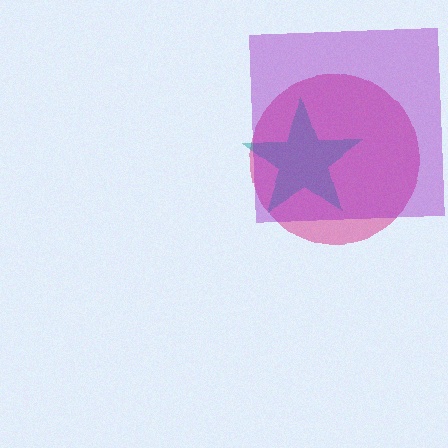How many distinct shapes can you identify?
There are 3 distinct shapes: a pink circle, a teal star, a purple square.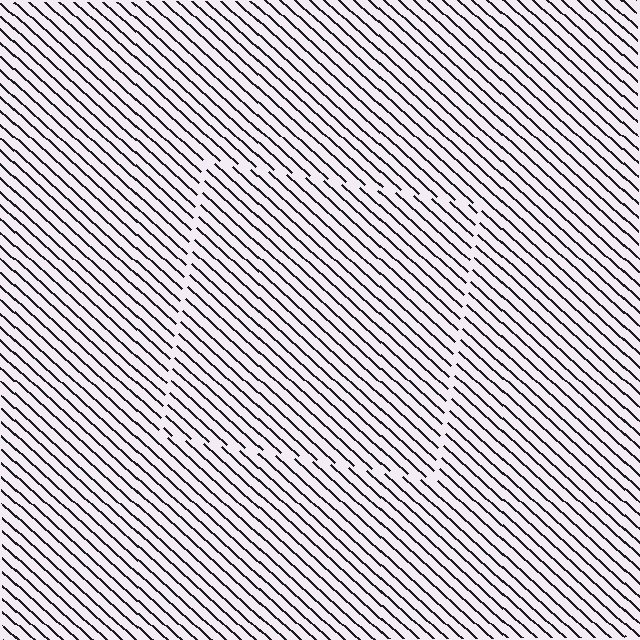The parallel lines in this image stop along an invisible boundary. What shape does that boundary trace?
An illusory square. The interior of the shape contains the same grating, shifted by half a period — the contour is defined by the phase discontinuity where line-ends from the inner and outer gratings abut.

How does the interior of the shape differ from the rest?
The interior of the shape contains the same grating, shifted by half a period — the contour is defined by the phase discontinuity where line-ends from the inner and outer gratings abut.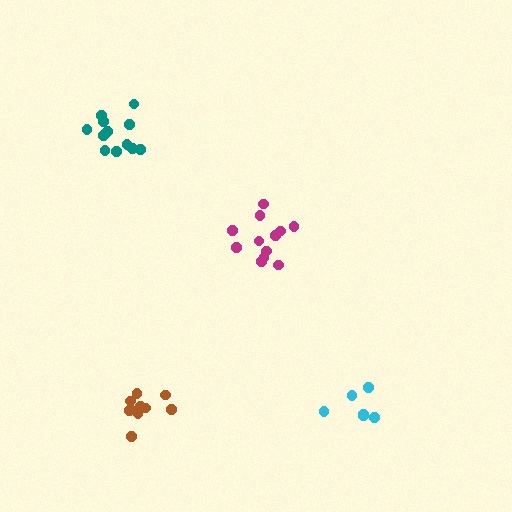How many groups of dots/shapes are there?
There are 4 groups.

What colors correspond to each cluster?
The clusters are colored: cyan, magenta, brown, teal.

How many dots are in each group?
Group 1: 6 dots, Group 2: 12 dots, Group 3: 10 dots, Group 4: 12 dots (40 total).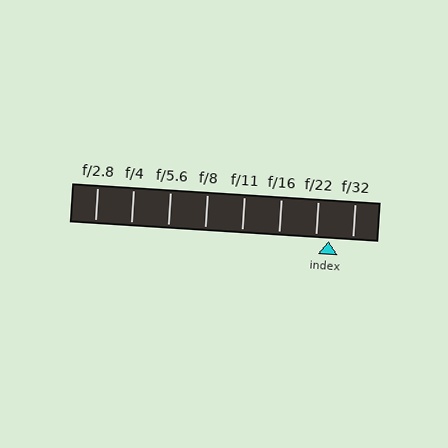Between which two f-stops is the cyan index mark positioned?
The index mark is between f/22 and f/32.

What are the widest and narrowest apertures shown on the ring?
The widest aperture shown is f/2.8 and the narrowest is f/32.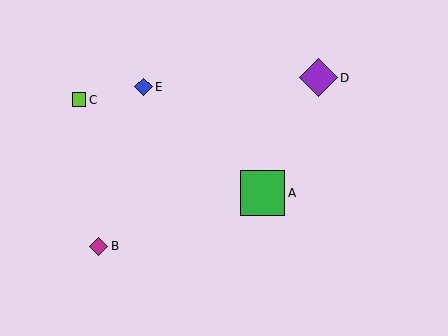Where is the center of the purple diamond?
The center of the purple diamond is at (319, 78).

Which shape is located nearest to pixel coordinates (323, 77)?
The purple diamond (labeled D) at (319, 78) is nearest to that location.